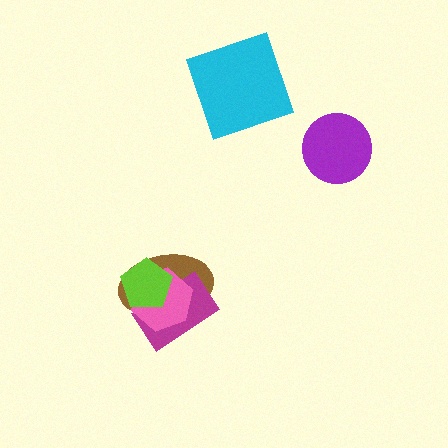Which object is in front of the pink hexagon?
The lime pentagon is in front of the pink hexagon.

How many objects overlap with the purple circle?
0 objects overlap with the purple circle.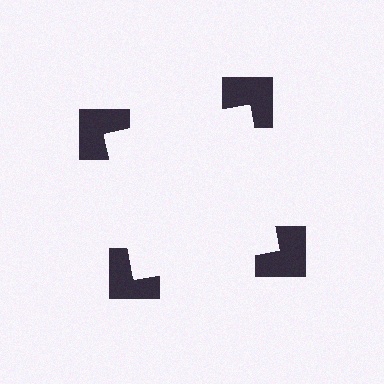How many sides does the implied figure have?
4 sides.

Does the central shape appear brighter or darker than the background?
It typically appears slightly brighter than the background, even though no actual brightness change is drawn.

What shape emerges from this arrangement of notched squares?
An illusory square — its edges are inferred from the aligned wedge cuts in the notched squares, not physically drawn.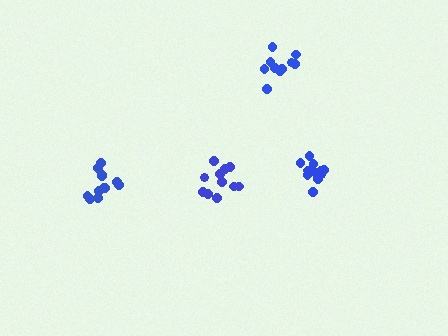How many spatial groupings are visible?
There are 4 spatial groupings.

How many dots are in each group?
Group 1: 11 dots, Group 2: 12 dots, Group 3: 11 dots, Group 4: 10 dots (44 total).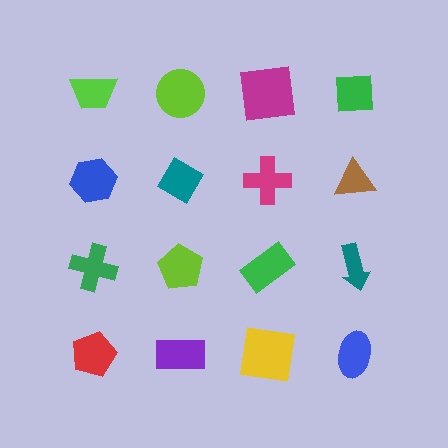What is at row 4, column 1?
A red pentagon.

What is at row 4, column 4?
A blue ellipse.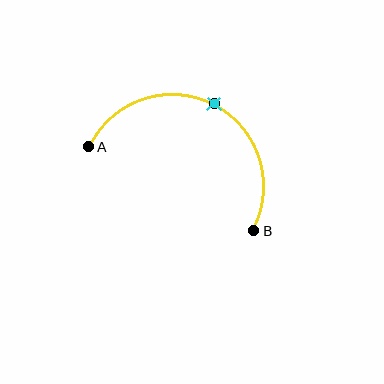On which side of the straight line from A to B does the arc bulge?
The arc bulges above the straight line connecting A and B.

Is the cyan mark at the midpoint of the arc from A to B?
Yes. The cyan mark lies on the arc at equal arc-length from both A and B — it is the arc midpoint.